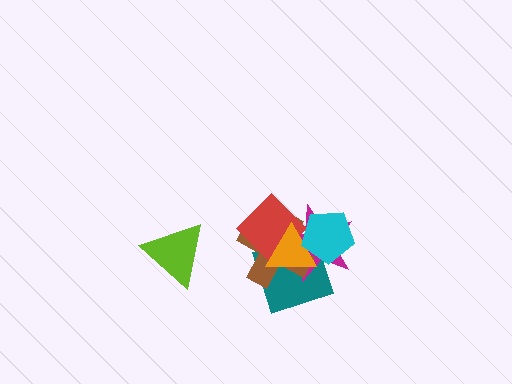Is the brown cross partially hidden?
Yes, it is partially covered by another shape.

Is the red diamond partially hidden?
Yes, it is partially covered by another shape.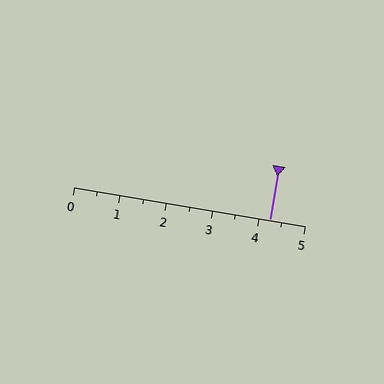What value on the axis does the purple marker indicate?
The marker indicates approximately 4.2.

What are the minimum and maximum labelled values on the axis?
The axis runs from 0 to 5.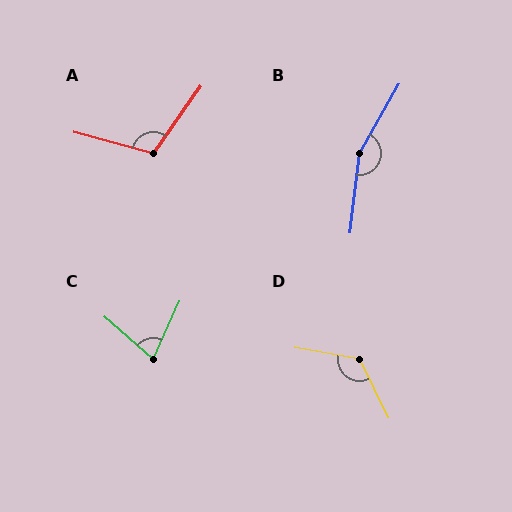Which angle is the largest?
B, at approximately 158 degrees.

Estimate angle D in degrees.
Approximately 126 degrees.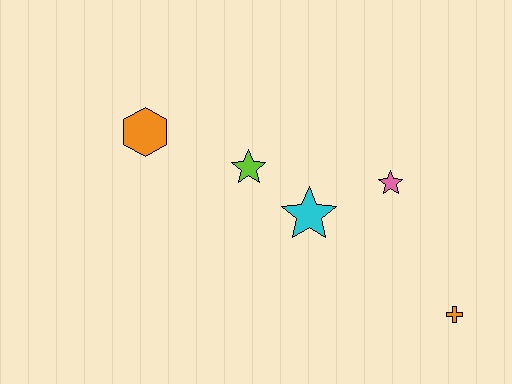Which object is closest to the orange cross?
The pink star is closest to the orange cross.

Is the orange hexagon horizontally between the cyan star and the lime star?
No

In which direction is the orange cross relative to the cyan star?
The orange cross is to the right of the cyan star.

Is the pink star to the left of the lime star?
No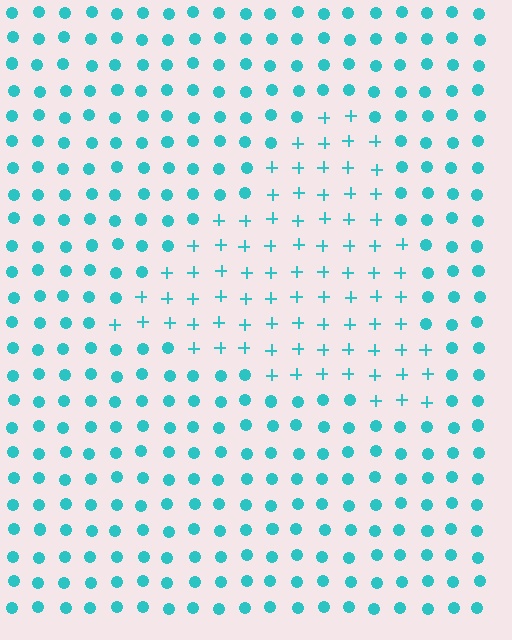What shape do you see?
I see a triangle.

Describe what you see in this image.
The image is filled with small cyan elements arranged in a uniform grid. A triangle-shaped region contains plus signs, while the surrounding area contains circles. The boundary is defined purely by the change in element shape.